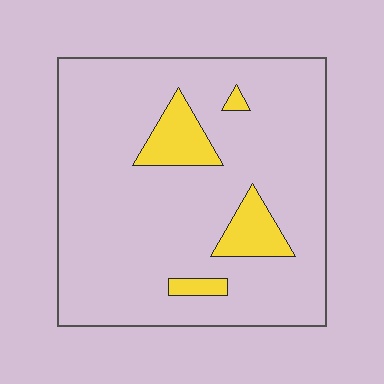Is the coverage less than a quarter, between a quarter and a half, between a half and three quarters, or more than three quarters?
Less than a quarter.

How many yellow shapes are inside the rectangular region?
4.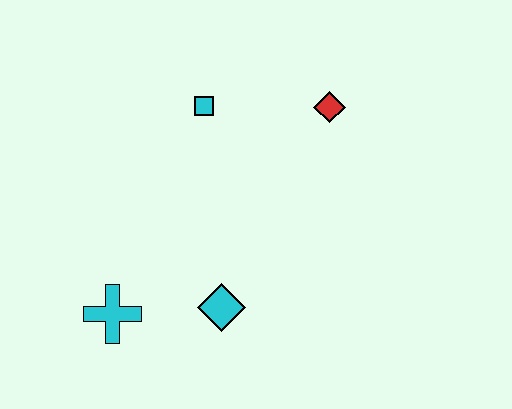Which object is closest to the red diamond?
The cyan square is closest to the red diamond.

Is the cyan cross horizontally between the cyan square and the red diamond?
No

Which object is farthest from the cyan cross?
The red diamond is farthest from the cyan cross.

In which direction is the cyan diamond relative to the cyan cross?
The cyan diamond is to the right of the cyan cross.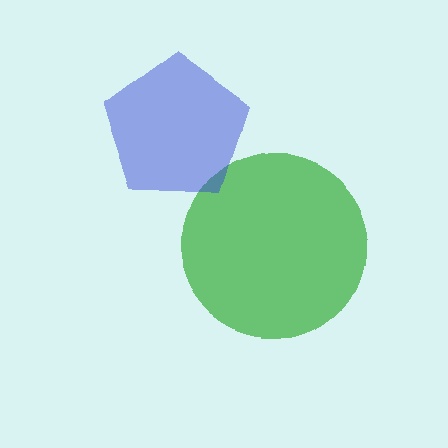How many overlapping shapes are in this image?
There are 2 overlapping shapes in the image.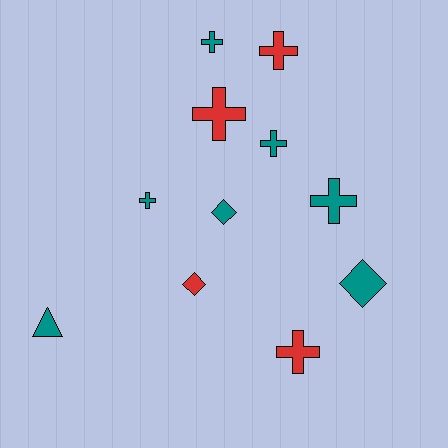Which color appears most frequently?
Teal, with 7 objects.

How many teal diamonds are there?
There are 2 teal diamonds.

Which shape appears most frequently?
Cross, with 7 objects.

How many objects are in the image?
There are 11 objects.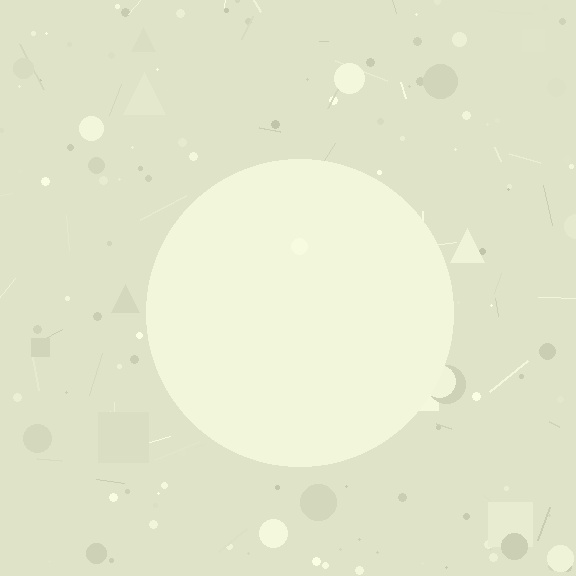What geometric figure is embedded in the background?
A circle is embedded in the background.